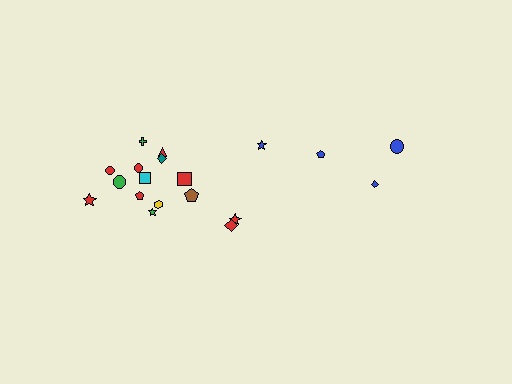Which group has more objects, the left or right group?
The left group.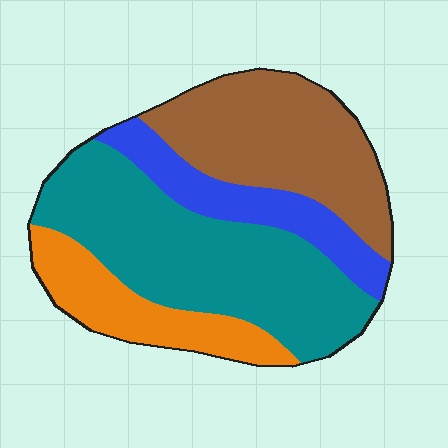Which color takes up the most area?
Teal, at roughly 40%.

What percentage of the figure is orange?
Orange takes up about one sixth (1/6) of the figure.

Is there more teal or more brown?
Teal.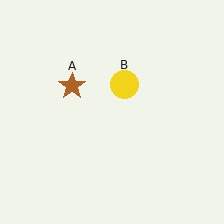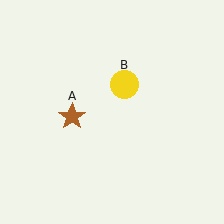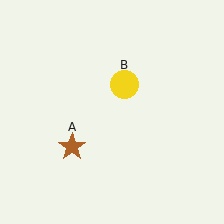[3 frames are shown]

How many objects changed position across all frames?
1 object changed position: brown star (object A).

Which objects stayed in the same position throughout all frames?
Yellow circle (object B) remained stationary.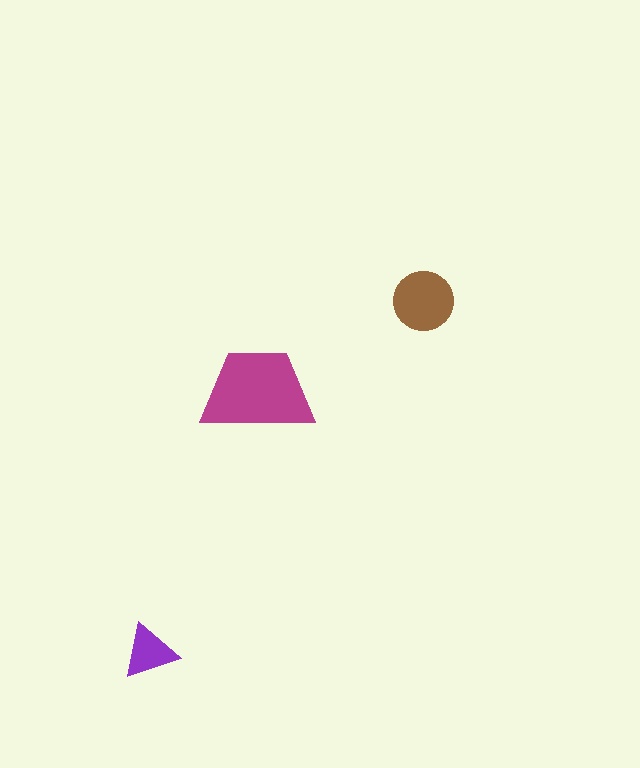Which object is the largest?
The magenta trapezoid.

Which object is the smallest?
The purple triangle.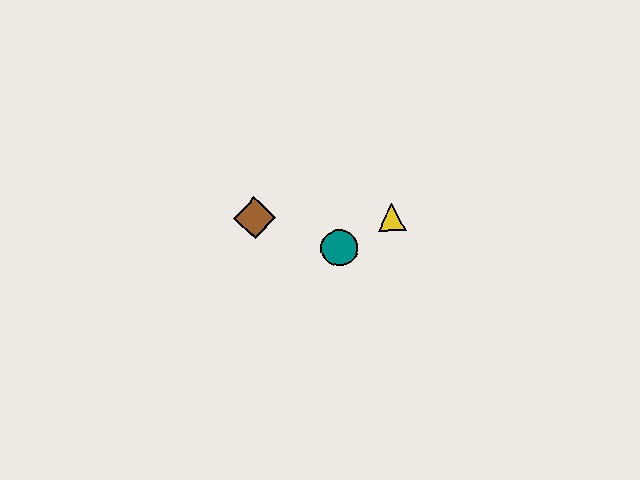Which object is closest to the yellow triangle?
The teal circle is closest to the yellow triangle.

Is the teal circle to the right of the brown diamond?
Yes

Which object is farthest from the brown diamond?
The yellow triangle is farthest from the brown diamond.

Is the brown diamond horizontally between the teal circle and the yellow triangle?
No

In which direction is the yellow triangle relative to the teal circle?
The yellow triangle is to the right of the teal circle.